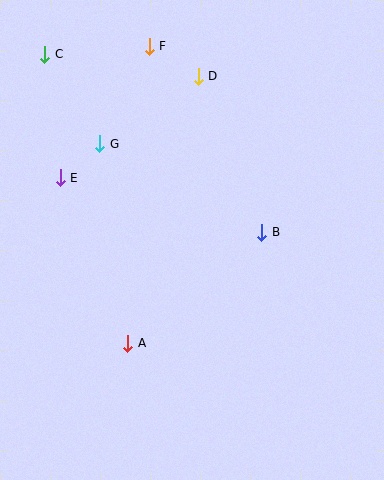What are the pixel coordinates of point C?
Point C is at (45, 54).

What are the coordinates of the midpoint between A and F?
The midpoint between A and F is at (138, 195).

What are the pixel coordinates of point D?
Point D is at (198, 76).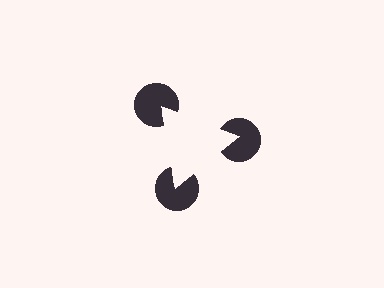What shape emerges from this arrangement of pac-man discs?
An illusory triangle — its edges are inferred from the aligned wedge cuts in the pac-man discs, not physically drawn.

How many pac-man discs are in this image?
There are 3 — one at each vertex of the illusory triangle.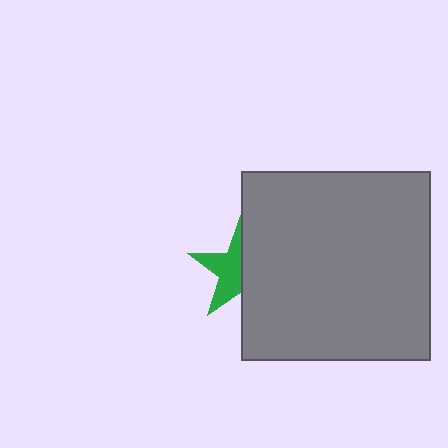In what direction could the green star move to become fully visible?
The green star could move left. That would shift it out from behind the gray square entirely.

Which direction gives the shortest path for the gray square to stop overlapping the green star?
Moving right gives the shortest separation.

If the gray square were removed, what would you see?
You would see the complete green star.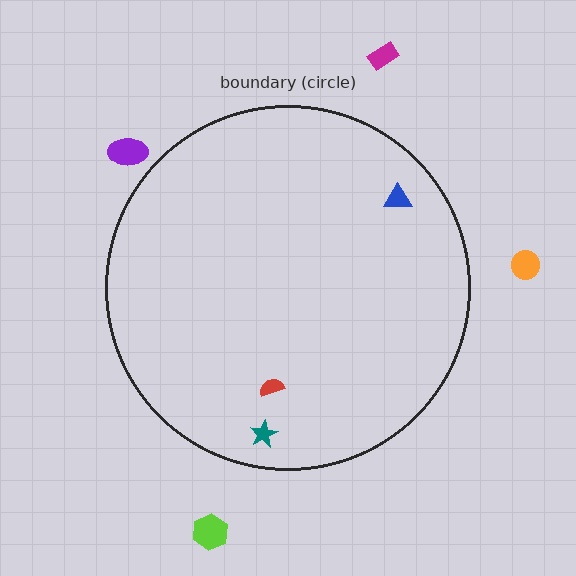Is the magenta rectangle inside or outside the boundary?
Outside.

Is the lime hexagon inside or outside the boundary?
Outside.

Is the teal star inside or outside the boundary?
Inside.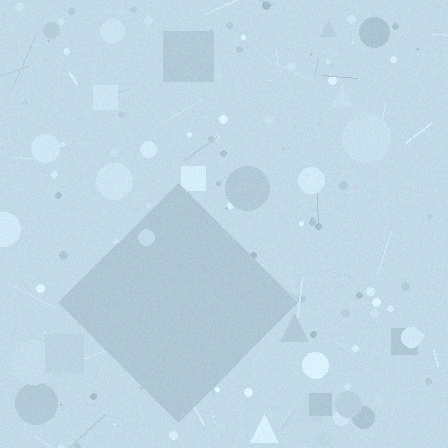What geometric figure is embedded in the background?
A diamond is embedded in the background.